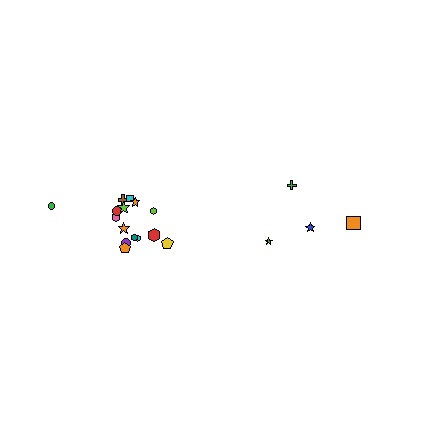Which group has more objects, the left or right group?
The left group.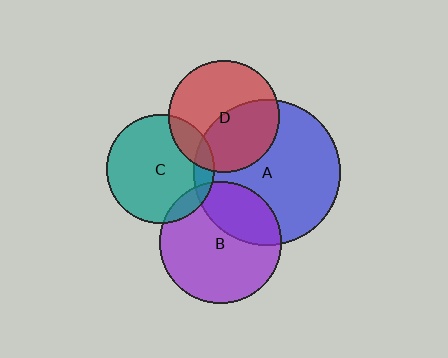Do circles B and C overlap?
Yes.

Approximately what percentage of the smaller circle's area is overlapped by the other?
Approximately 10%.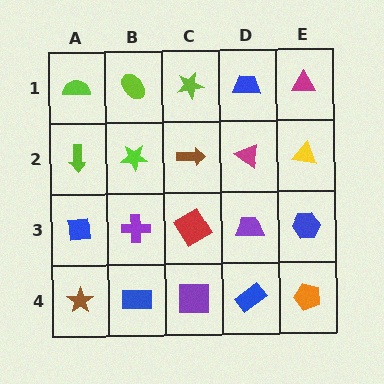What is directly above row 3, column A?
A lime arrow.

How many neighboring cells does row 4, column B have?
3.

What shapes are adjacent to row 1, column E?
A yellow triangle (row 2, column E), a blue trapezoid (row 1, column D).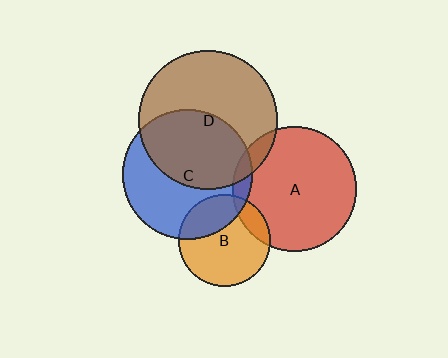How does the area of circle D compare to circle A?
Approximately 1.3 times.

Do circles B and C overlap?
Yes.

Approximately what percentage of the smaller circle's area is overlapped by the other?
Approximately 30%.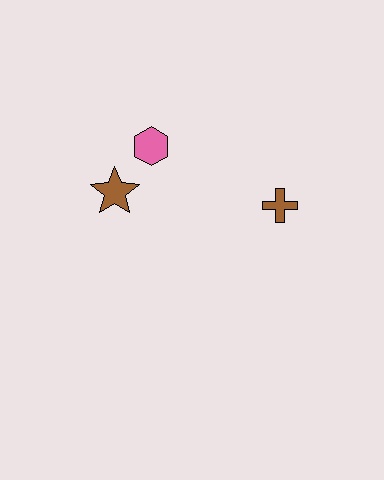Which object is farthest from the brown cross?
The brown star is farthest from the brown cross.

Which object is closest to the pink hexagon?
The brown star is closest to the pink hexagon.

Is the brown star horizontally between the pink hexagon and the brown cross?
No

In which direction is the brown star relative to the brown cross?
The brown star is to the left of the brown cross.